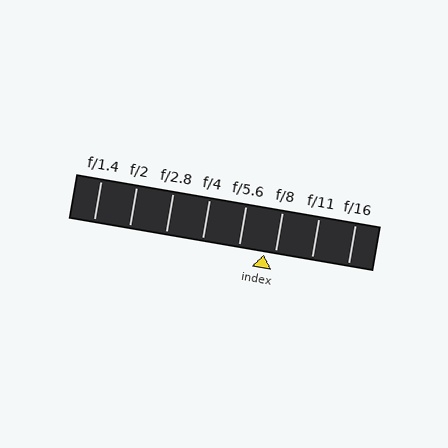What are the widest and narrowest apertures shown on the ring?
The widest aperture shown is f/1.4 and the narrowest is f/16.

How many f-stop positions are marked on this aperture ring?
There are 8 f-stop positions marked.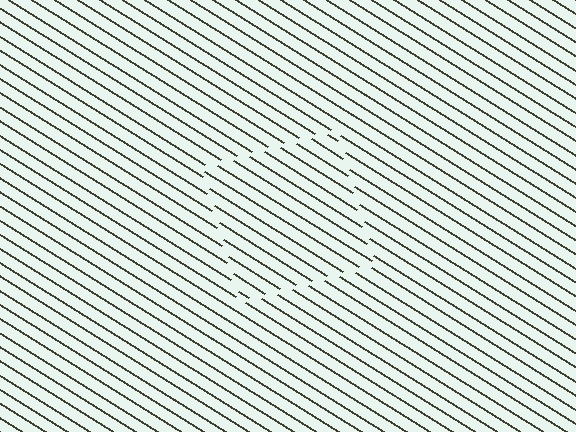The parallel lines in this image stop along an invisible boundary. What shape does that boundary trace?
An illusory square. The interior of the shape contains the same grating, shifted by half a period — the contour is defined by the phase discontinuity where line-ends from the inner and outer gratings abut.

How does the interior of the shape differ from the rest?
The interior of the shape contains the same grating, shifted by half a period — the contour is defined by the phase discontinuity where line-ends from the inner and outer gratings abut.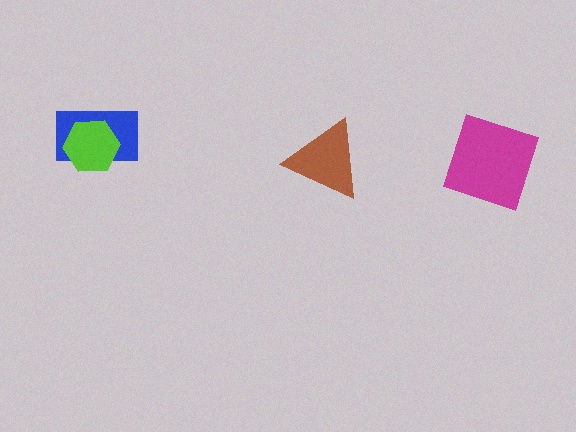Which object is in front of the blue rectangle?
The lime hexagon is in front of the blue rectangle.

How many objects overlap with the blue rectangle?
1 object overlaps with the blue rectangle.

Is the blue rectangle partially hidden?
Yes, it is partially covered by another shape.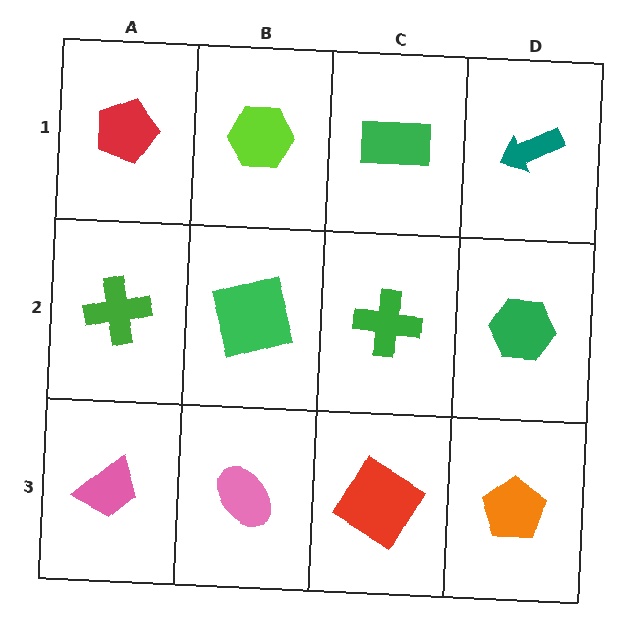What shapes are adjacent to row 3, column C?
A green cross (row 2, column C), a pink ellipse (row 3, column B), an orange pentagon (row 3, column D).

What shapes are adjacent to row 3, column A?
A green cross (row 2, column A), a pink ellipse (row 3, column B).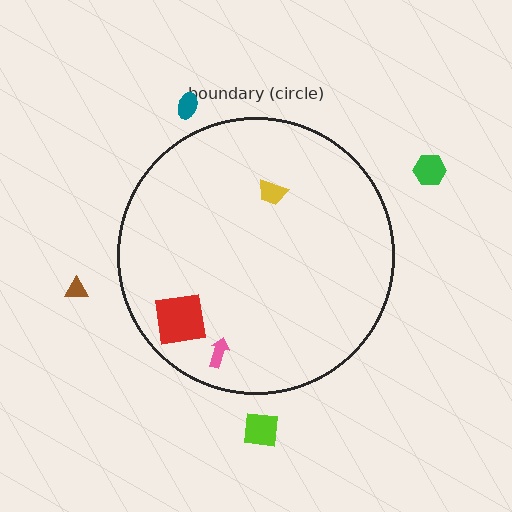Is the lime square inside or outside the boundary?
Outside.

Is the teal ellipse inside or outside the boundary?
Outside.